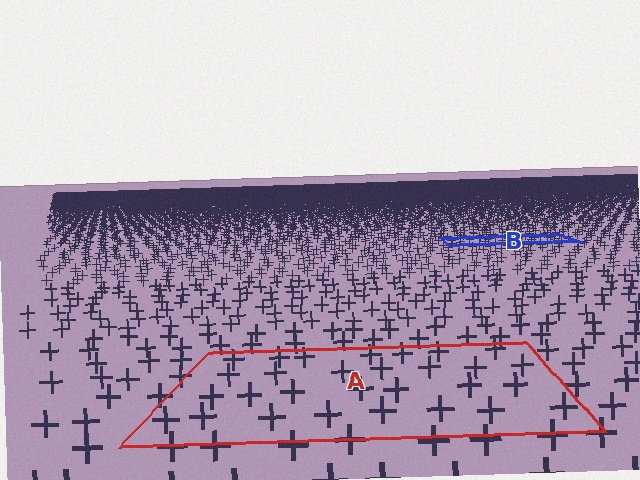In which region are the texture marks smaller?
The texture marks are smaller in region B, because it is farther away.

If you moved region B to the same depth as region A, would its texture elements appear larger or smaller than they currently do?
They would appear larger. At a closer depth, the same texture elements are projected at a bigger on-screen size.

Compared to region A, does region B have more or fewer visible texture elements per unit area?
Region B has more texture elements per unit area — they are packed more densely because it is farther away.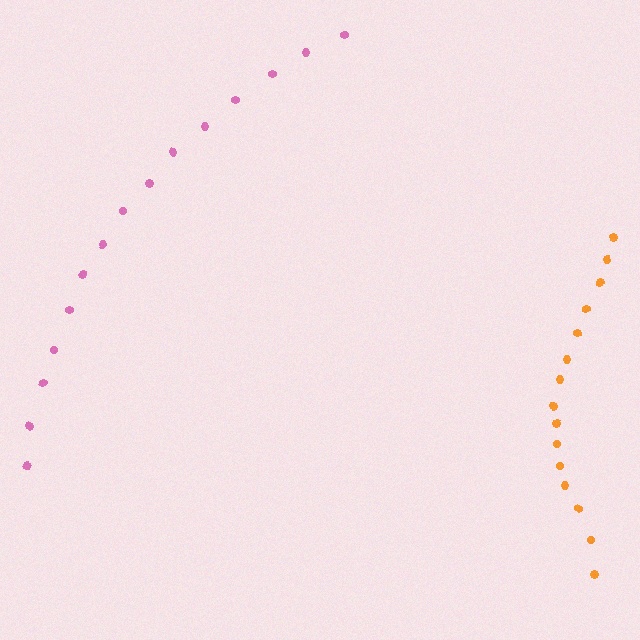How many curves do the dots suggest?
There are 2 distinct paths.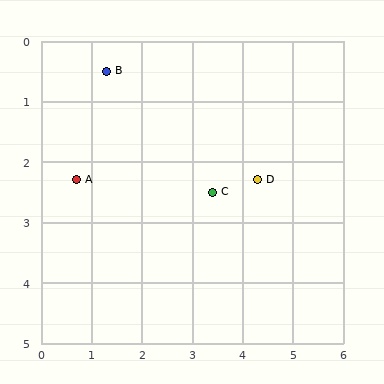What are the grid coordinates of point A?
Point A is at approximately (0.7, 2.3).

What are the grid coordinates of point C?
Point C is at approximately (3.4, 2.5).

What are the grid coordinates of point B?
Point B is at approximately (1.3, 0.5).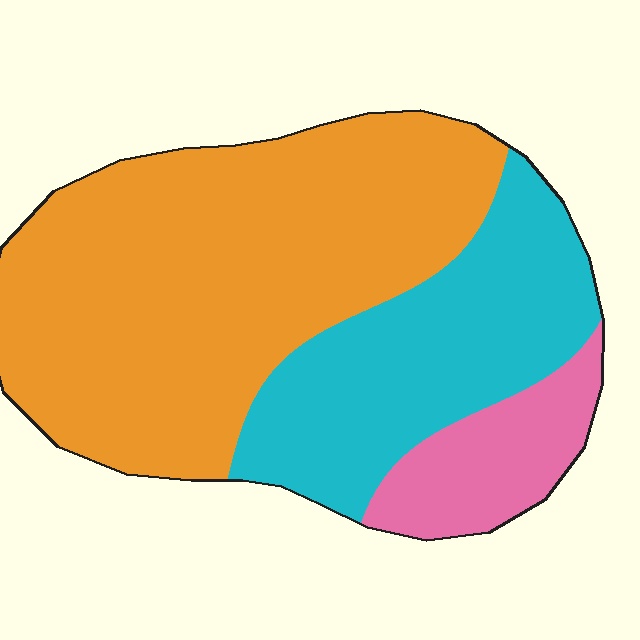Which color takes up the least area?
Pink, at roughly 10%.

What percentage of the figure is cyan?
Cyan takes up about one third (1/3) of the figure.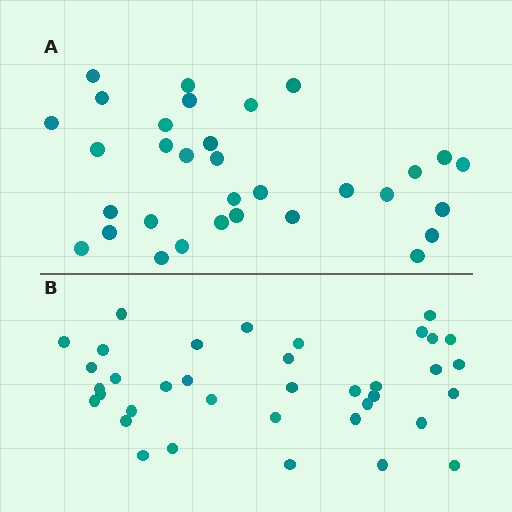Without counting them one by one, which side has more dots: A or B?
Region B (the bottom region) has more dots.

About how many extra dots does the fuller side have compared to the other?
Region B has about 5 more dots than region A.